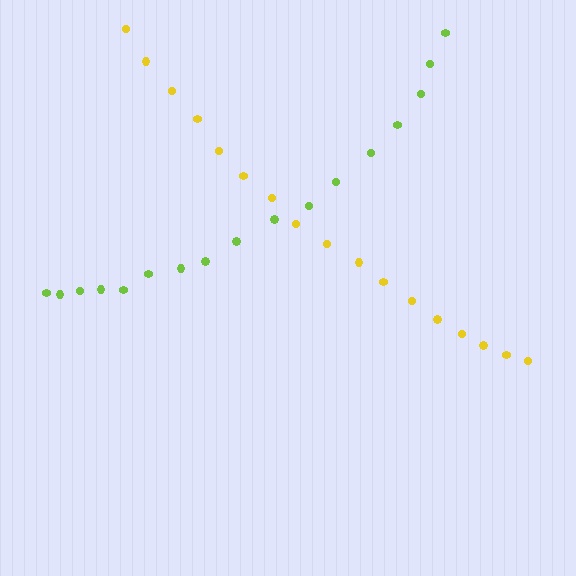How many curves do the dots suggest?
There are 2 distinct paths.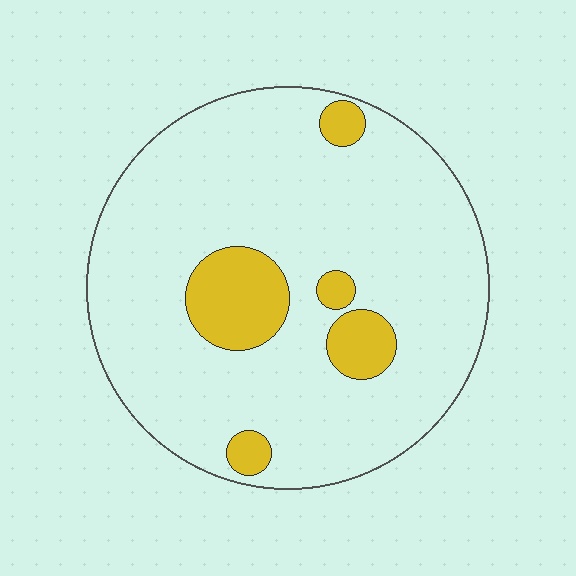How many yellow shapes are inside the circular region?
5.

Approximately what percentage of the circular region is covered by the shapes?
Approximately 15%.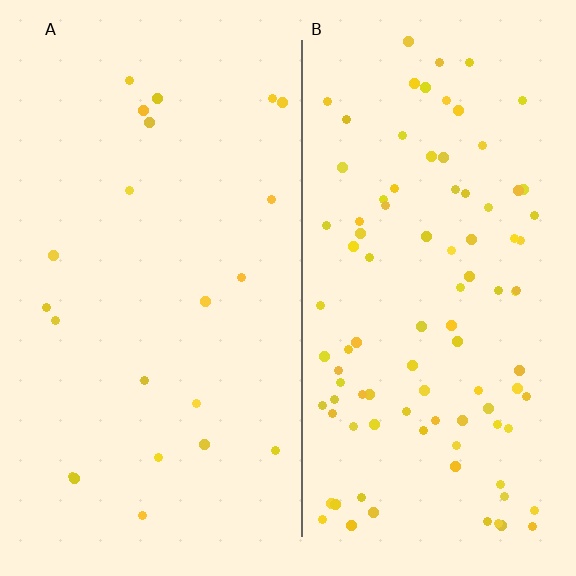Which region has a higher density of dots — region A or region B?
B (the right).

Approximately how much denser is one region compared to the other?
Approximately 4.4× — region B over region A.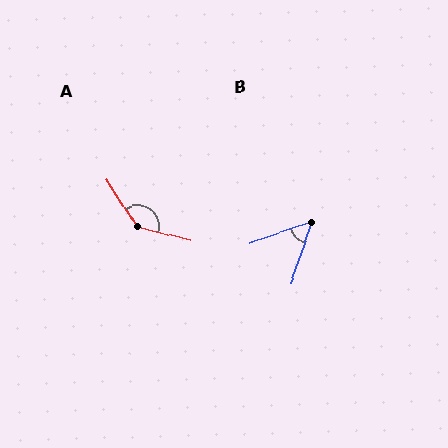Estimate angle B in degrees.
Approximately 52 degrees.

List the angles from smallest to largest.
B (52°), A (137°).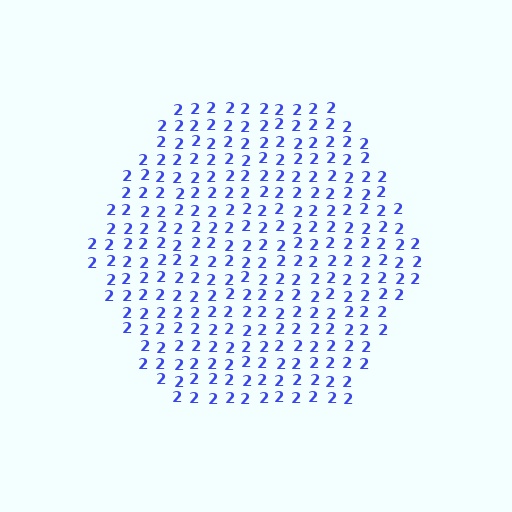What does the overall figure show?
The overall figure shows a hexagon.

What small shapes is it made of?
It is made of small digit 2's.